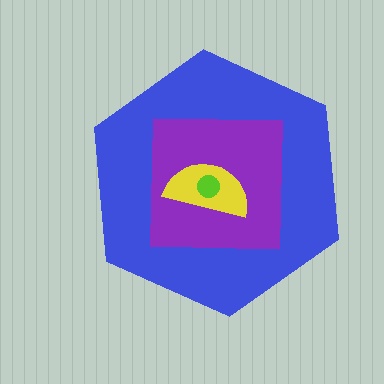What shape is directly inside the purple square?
The yellow semicircle.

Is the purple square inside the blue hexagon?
Yes.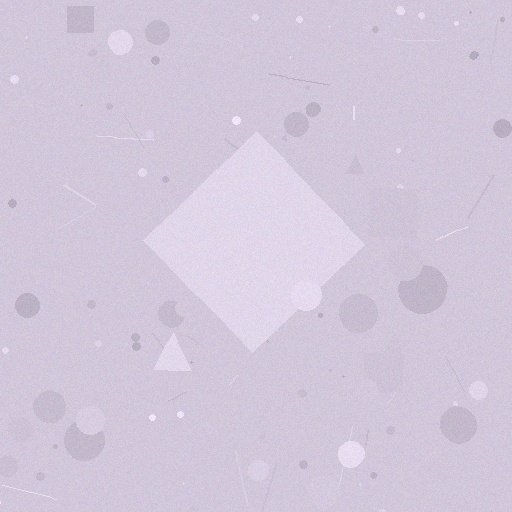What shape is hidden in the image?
A diamond is hidden in the image.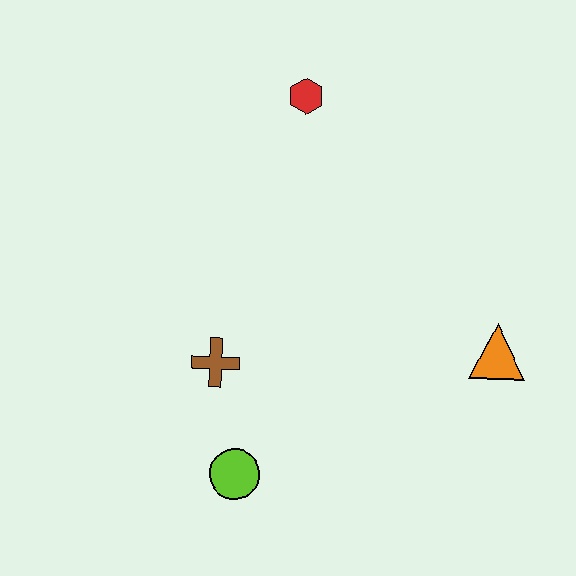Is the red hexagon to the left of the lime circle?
No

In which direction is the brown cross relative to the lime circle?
The brown cross is above the lime circle.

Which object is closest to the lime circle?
The brown cross is closest to the lime circle.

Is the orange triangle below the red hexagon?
Yes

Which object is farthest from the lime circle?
The red hexagon is farthest from the lime circle.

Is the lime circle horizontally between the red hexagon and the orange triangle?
No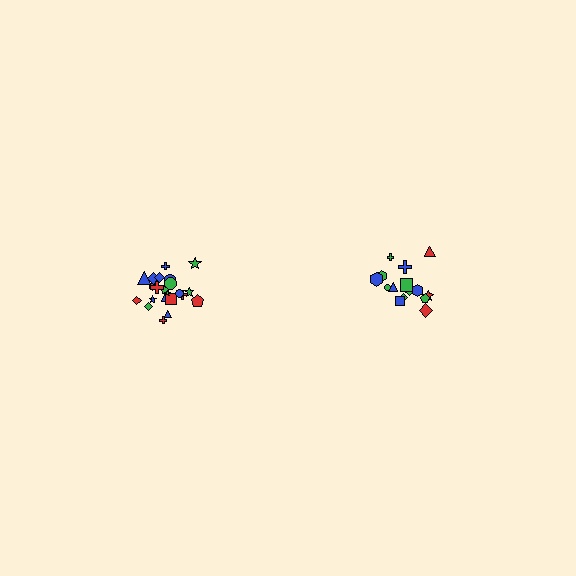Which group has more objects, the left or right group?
The left group.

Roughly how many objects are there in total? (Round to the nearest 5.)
Roughly 35 objects in total.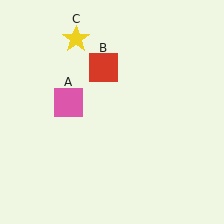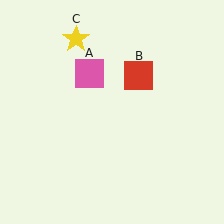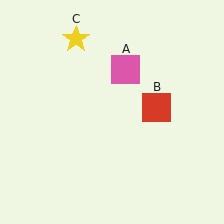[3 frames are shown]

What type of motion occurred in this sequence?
The pink square (object A), red square (object B) rotated clockwise around the center of the scene.